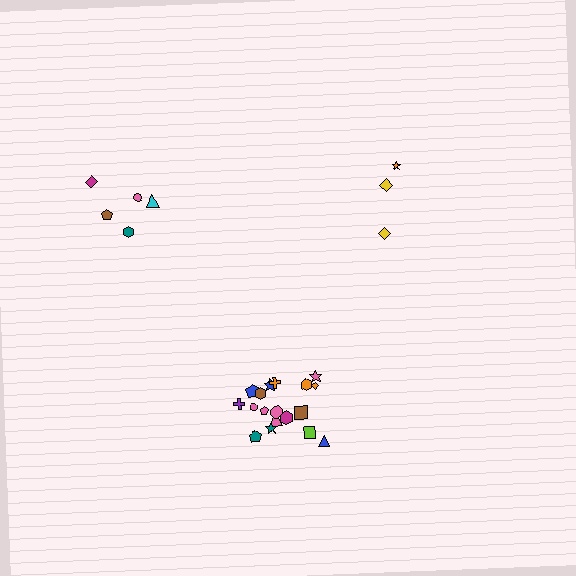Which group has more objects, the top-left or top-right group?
The top-left group.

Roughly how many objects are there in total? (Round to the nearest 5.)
Roughly 25 objects in total.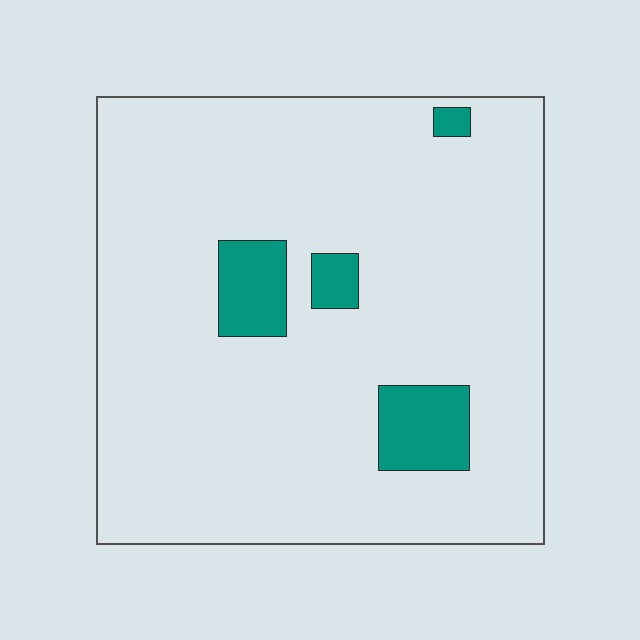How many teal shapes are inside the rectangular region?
4.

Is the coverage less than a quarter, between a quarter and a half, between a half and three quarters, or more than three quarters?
Less than a quarter.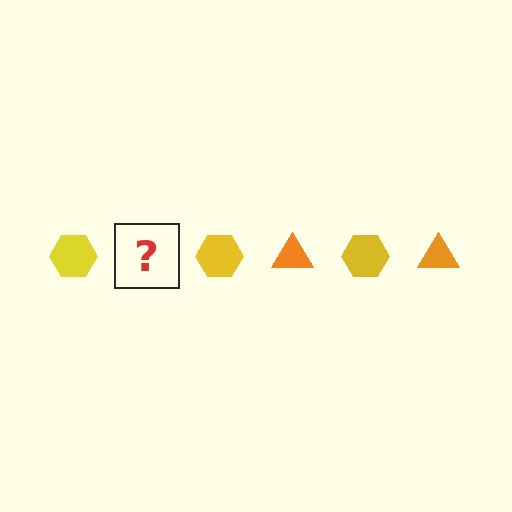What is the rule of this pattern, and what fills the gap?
The rule is that the pattern alternates between yellow hexagon and orange triangle. The gap should be filled with an orange triangle.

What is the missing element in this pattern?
The missing element is an orange triangle.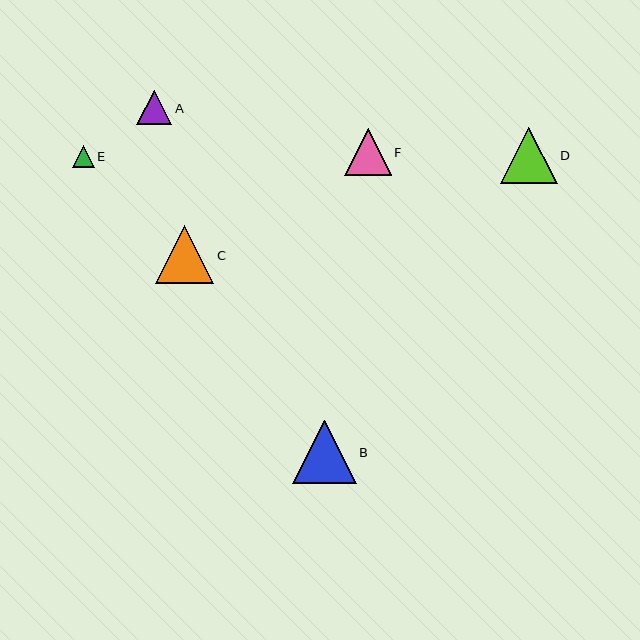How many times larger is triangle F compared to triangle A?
Triangle F is approximately 1.3 times the size of triangle A.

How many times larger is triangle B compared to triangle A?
Triangle B is approximately 1.8 times the size of triangle A.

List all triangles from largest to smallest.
From largest to smallest: B, C, D, F, A, E.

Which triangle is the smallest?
Triangle E is the smallest with a size of approximately 22 pixels.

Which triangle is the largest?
Triangle B is the largest with a size of approximately 63 pixels.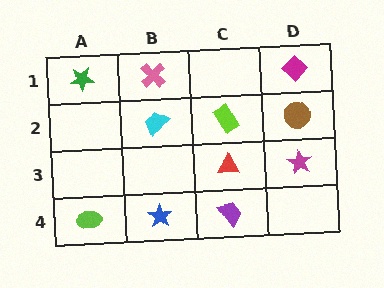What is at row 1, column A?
A green star.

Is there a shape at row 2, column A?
No, that cell is empty.